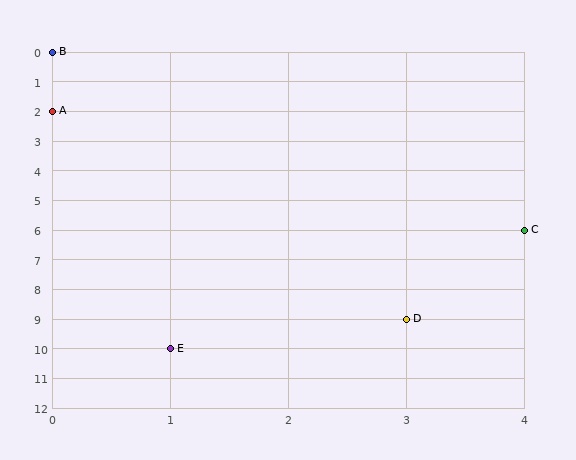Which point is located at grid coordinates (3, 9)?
Point D is at (3, 9).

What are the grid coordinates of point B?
Point B is at grid coordinates (0, 0).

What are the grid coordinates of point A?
Point A is at grid coordinates (0, 2).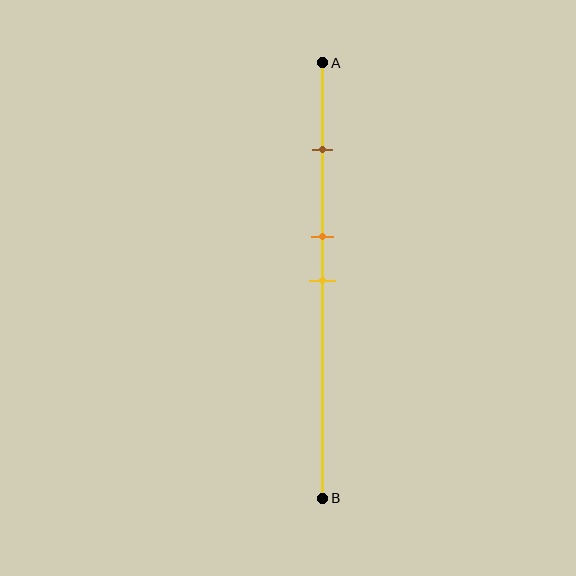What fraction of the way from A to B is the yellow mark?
The yellow mark is approximately 50% (0.5) of the way from A to B.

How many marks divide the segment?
There are 3 marks dividing the segment.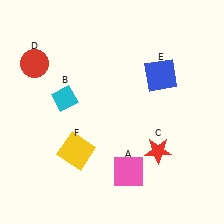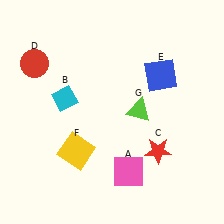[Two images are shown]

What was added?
A lime triangle (G) was added in Image 2.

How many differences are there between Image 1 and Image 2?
There is 1 difference between the two images.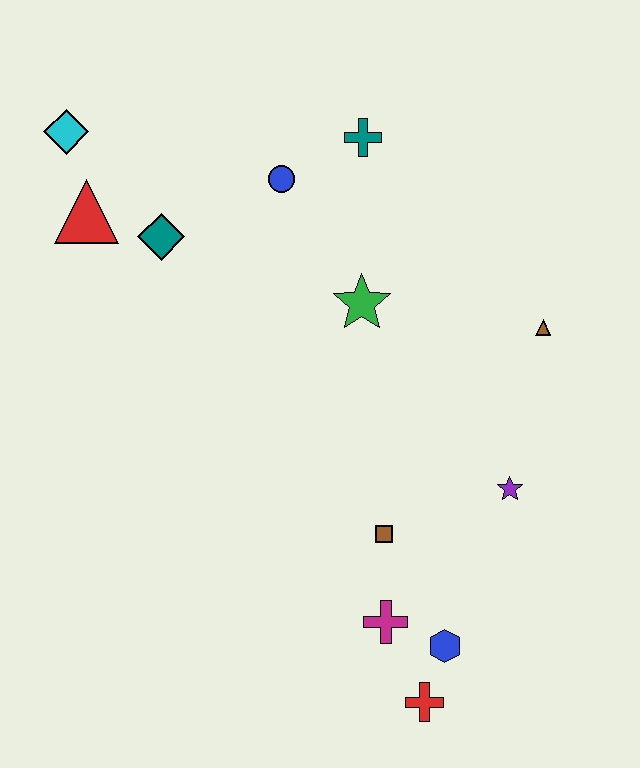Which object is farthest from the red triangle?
The red cross is farthest from the red triangle.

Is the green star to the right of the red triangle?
Yes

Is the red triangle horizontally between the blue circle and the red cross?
No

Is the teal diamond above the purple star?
Yes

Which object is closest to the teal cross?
The blue circle is closest to the teal cross.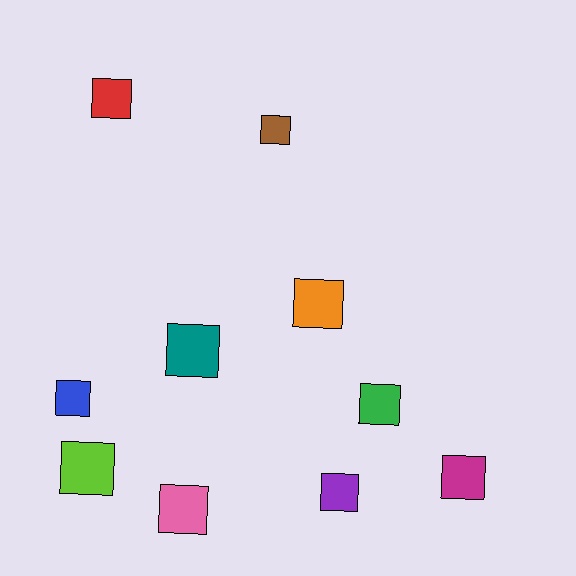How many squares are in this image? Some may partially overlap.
There are 10 squares.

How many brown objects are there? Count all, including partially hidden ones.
There is 1 brown object.